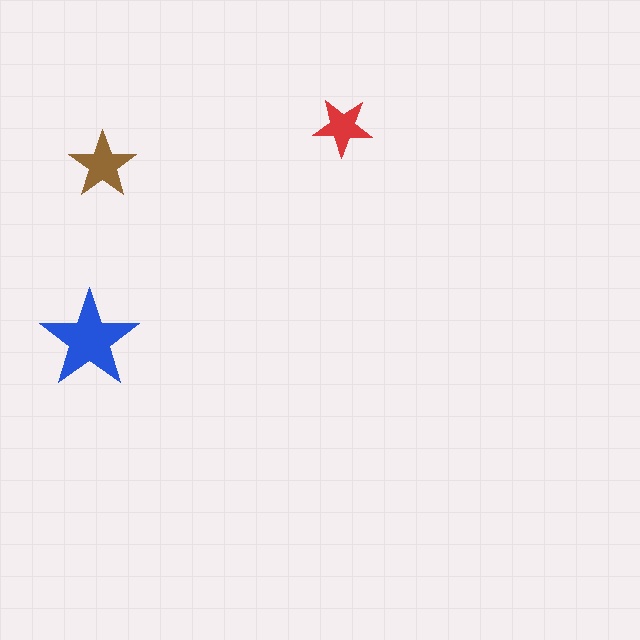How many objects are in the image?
There are 3 objects in the image.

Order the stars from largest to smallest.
the blue one, the brown one, the red one.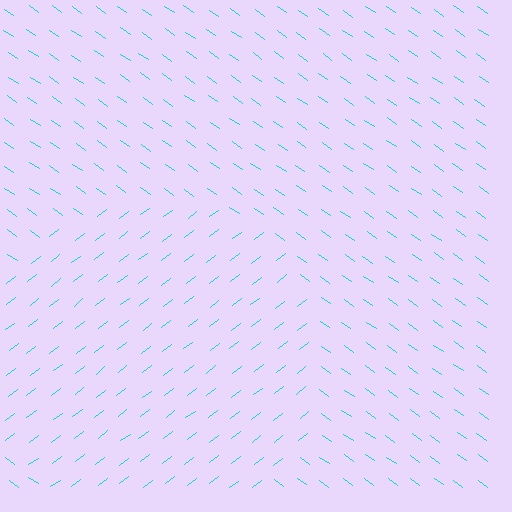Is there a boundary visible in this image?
Yes, there is a texture boundary formed by a change in line orientation.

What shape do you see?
I see a circle.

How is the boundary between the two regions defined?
The boundary is defined purely by a change in line orientation (approximately 73 degrees difference). All lines are the same color and thickness.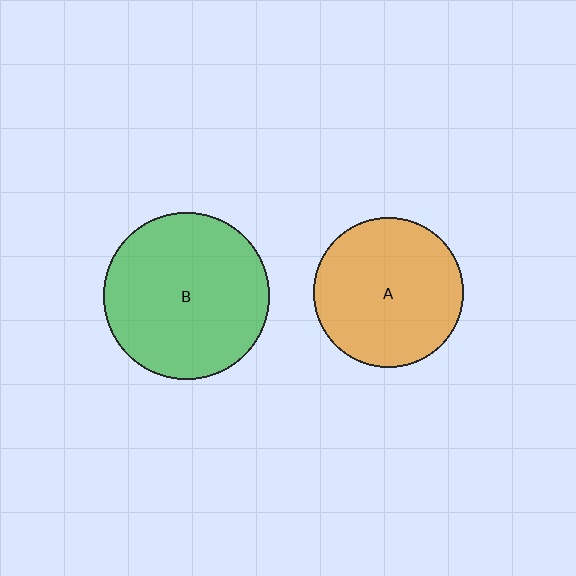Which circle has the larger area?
Circle B (green).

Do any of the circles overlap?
No, none of the circles overlap.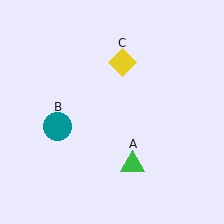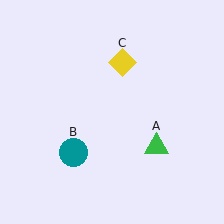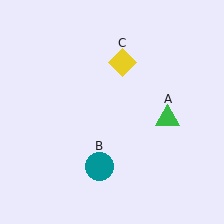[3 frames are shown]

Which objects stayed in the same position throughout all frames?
Yellow diamond (object C) remained stationary.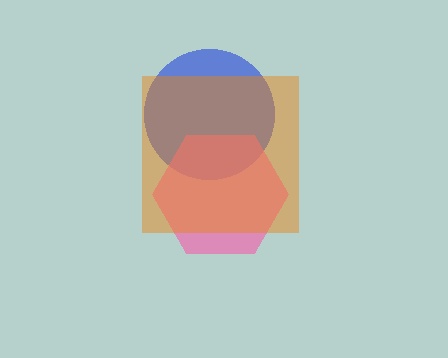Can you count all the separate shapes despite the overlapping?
Yes, there are 3 separate shapes.